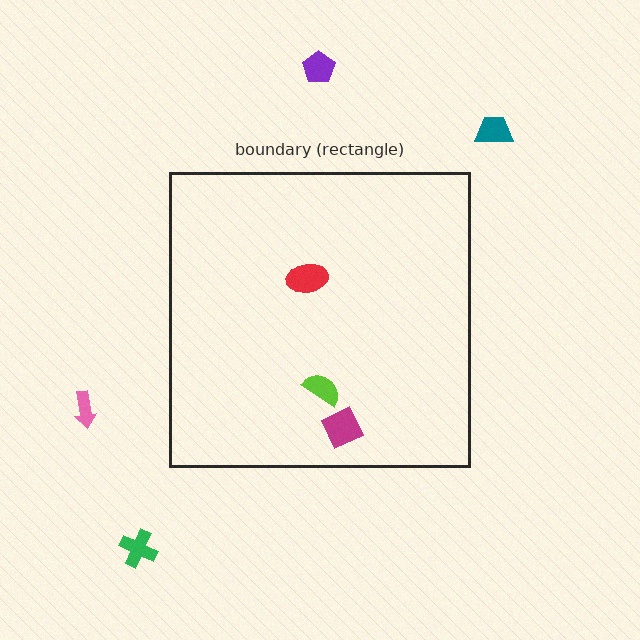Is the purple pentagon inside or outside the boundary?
Outside.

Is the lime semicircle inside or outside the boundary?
Inside.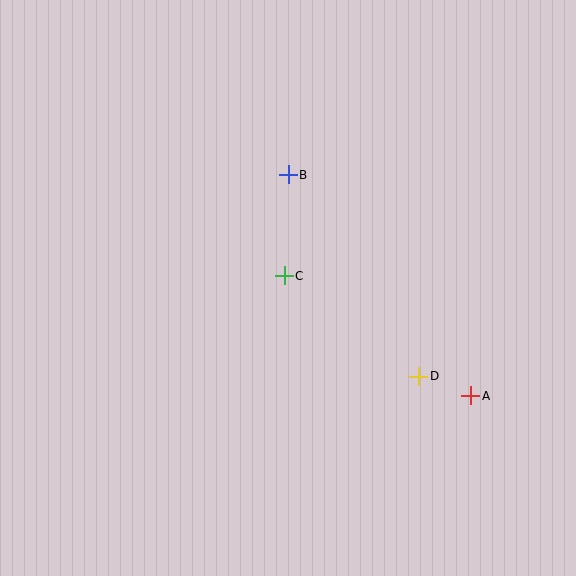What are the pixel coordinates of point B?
Point B is at (288, 175).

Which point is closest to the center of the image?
Point C at (284, 276) is closest to the center.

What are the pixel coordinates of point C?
Point C is at (284, 276).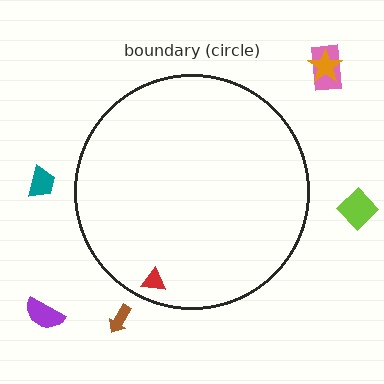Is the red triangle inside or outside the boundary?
Inside.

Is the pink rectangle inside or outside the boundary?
Outside.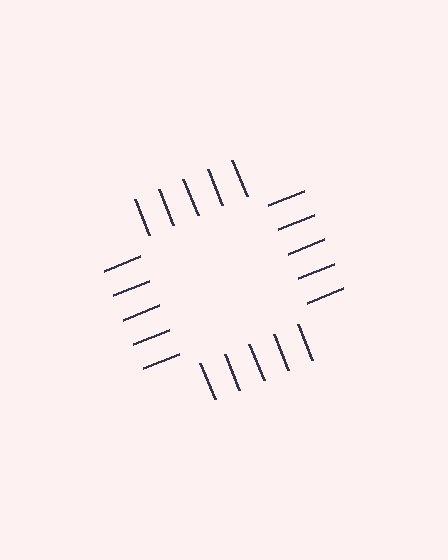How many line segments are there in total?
20 — 5 along each of the 4 edges.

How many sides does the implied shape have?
4 sides — the line-ends trace a square.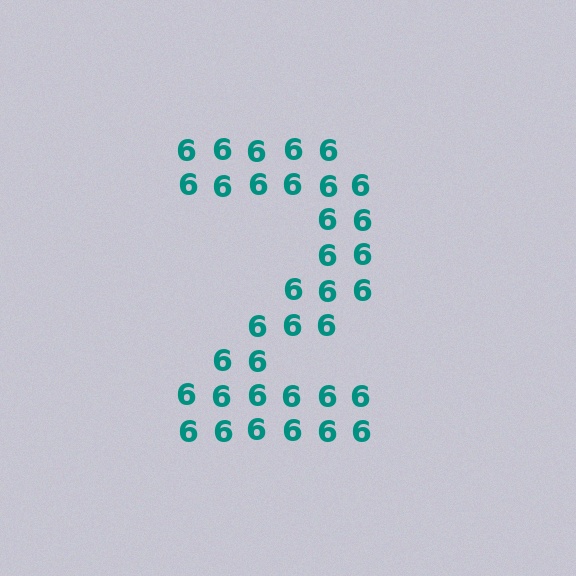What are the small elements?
The small elements are digit 6's.